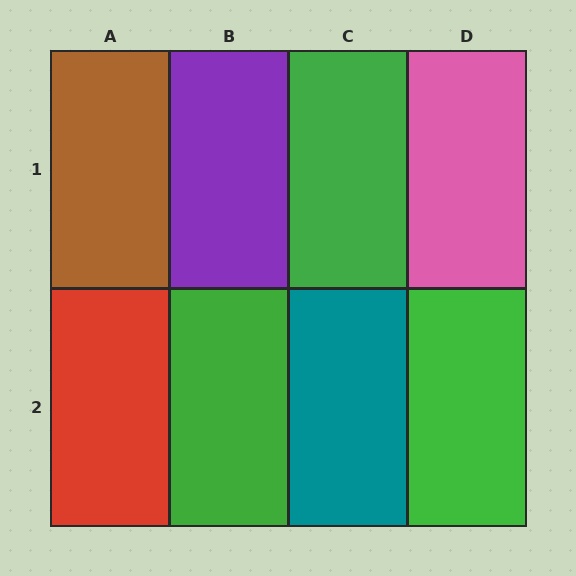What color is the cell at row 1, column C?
Green.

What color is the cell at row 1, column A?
Brown.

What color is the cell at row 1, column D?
Pink.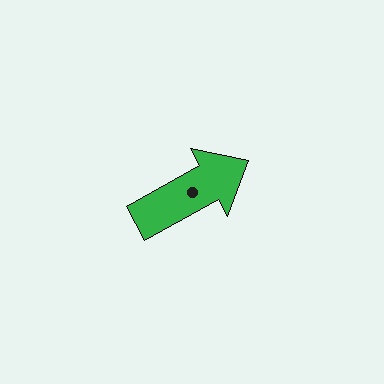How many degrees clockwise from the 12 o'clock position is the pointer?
Approximately 61 degrees.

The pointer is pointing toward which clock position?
Roughly 2 o'clock.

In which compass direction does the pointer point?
Northeast.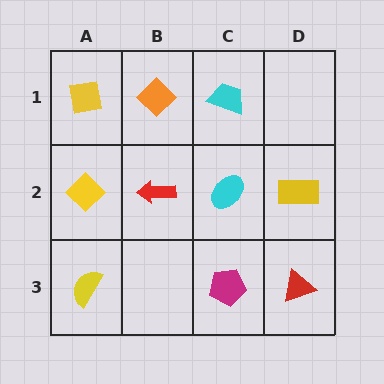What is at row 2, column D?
A yellow rectangle.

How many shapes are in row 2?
4 shapes.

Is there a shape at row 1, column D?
No, that cell is empty.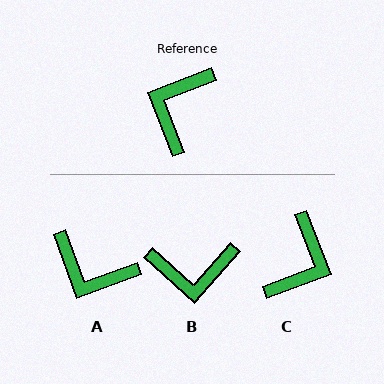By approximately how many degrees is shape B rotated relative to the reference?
Approximately 117 degrees counter-clockwise.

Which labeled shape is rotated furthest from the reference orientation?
C, about 180 degrees away.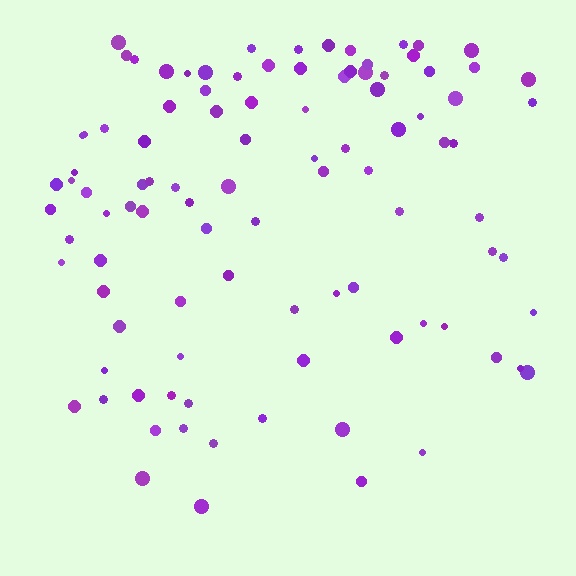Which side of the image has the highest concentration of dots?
The top.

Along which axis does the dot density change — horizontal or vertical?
Vertical.